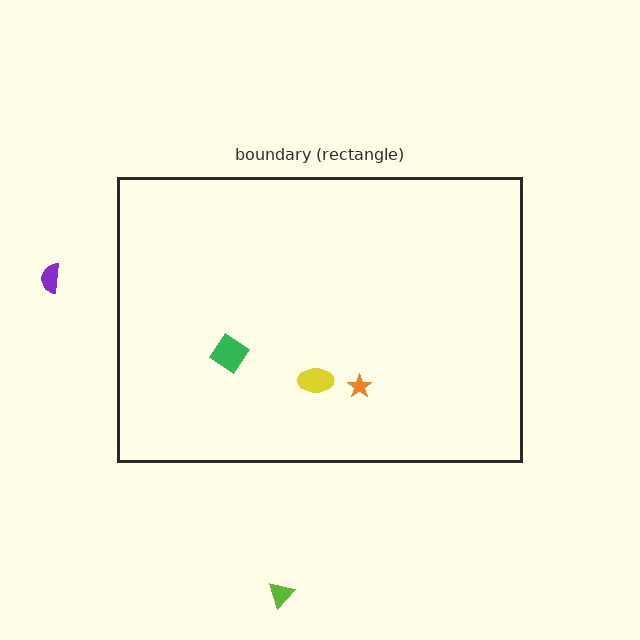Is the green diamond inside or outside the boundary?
Inside.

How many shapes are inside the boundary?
3 inside, 2 outside.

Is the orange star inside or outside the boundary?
Inside.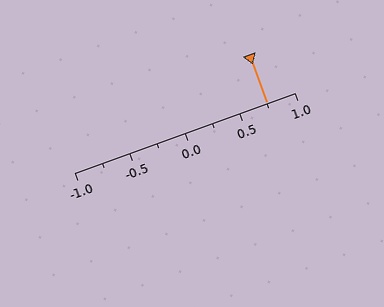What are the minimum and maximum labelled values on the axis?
The axis runs from -1.0 to 1.0.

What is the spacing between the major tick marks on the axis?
The major ticks are spaced 0.5 apart.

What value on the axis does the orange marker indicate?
The marker indicates approximately 0.75.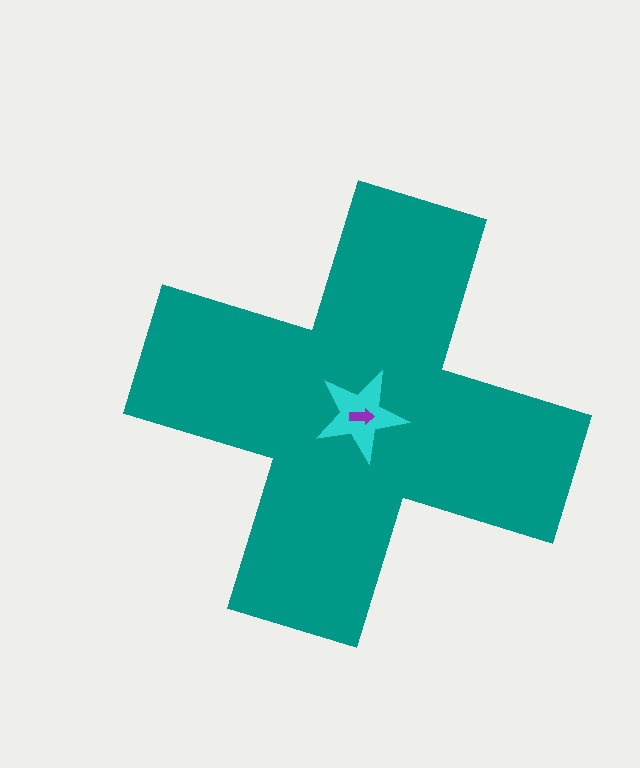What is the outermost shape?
The teal cross.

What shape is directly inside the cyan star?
The purple arrow.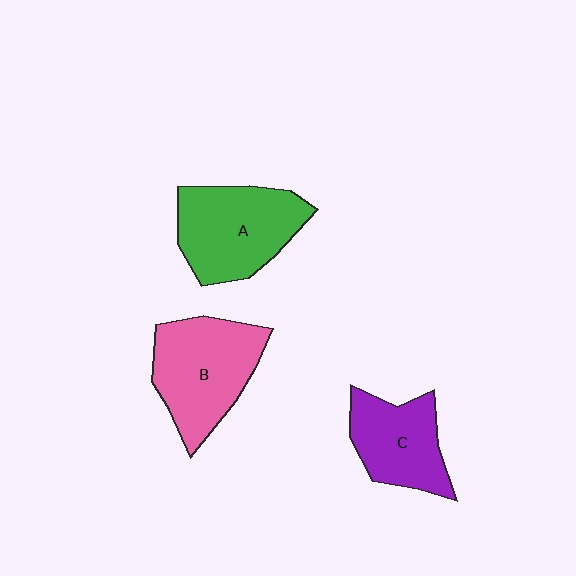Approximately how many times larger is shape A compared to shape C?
Approximately 1.3 times.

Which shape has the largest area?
Shape B (pink).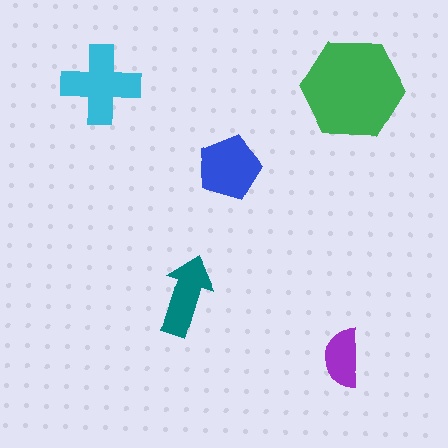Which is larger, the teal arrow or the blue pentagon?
The blue pentagon.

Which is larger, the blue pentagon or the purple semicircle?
The blue pentagon.